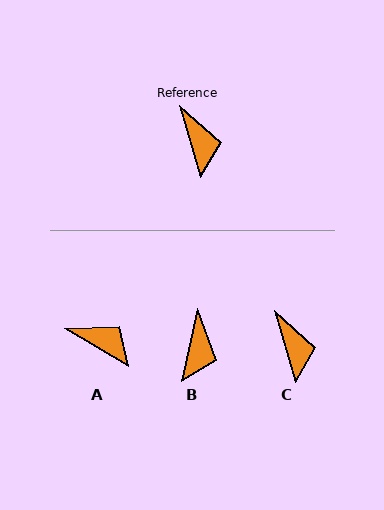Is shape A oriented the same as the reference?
No, it is off by about 44 degrees.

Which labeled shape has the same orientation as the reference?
C.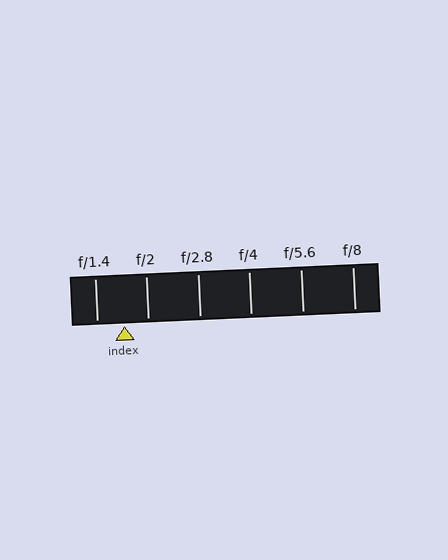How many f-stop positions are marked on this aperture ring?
There are 6 f-stop positions marked.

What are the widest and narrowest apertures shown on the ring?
The widest aperture shown is f/1.4 and the narrowest is f/8.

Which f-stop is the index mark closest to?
The index mark is closest to f/2.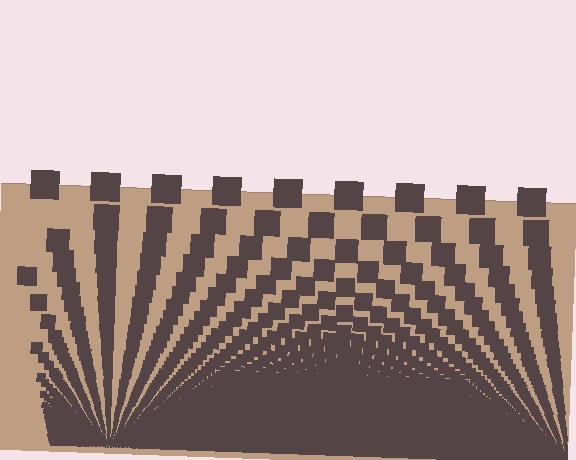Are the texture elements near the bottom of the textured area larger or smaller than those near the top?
Smaller. The gradient is inverted — elements near the bottom are smaller and denser.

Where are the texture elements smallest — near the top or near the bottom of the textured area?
Near the bottom.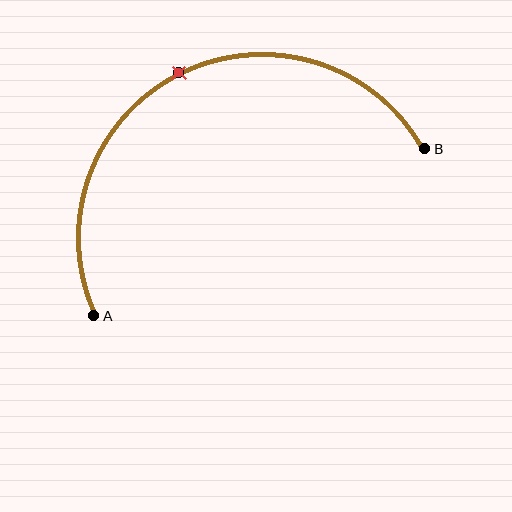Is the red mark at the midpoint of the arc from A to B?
Yes. The red mark lies on the arc at equal arc-length from both A and B — it is the arc midpoint.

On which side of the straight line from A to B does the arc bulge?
The arc bulges above the straight line connecting A and B.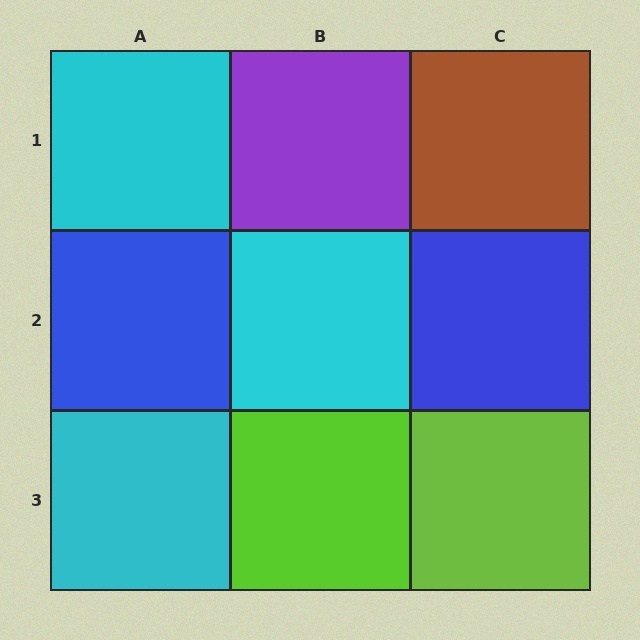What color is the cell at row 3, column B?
Lime.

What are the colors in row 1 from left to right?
Cyan, purple, brown.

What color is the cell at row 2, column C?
Blue.